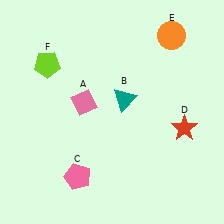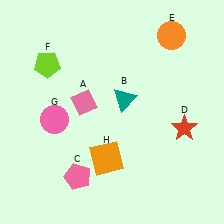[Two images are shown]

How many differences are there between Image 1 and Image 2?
There are 2 differences between the two images.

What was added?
A pink circle (G), an orange square (H) were added in Image 2.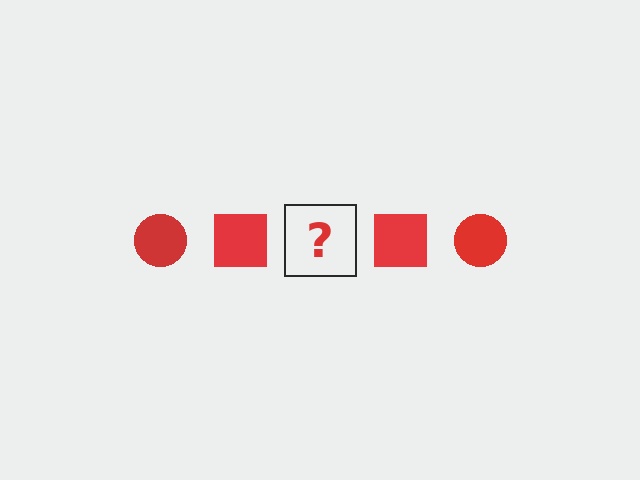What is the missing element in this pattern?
The missing element is a red circle.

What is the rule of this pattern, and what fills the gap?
The rule is that the pattern cycles through circle, square shapes in red. The gap should be filled with a red circle.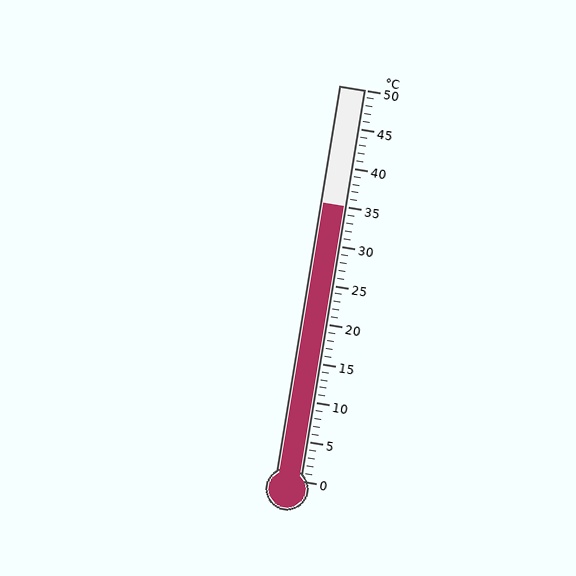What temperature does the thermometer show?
The thermometer shows approximately 35°C.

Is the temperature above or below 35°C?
The temperature is at 35°C.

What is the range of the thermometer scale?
The thermometer scale ranges from 0°C to 50°C.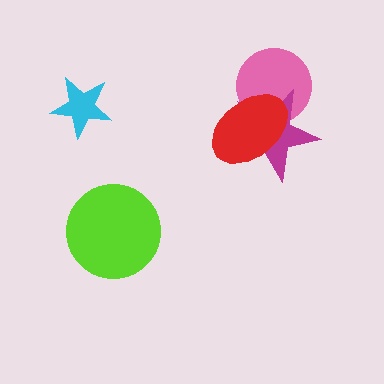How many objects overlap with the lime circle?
0 objects overlap with the lime circle.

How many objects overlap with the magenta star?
2 objects overlap with the magenta star.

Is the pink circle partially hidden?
Yes, it is partially covered by another shape.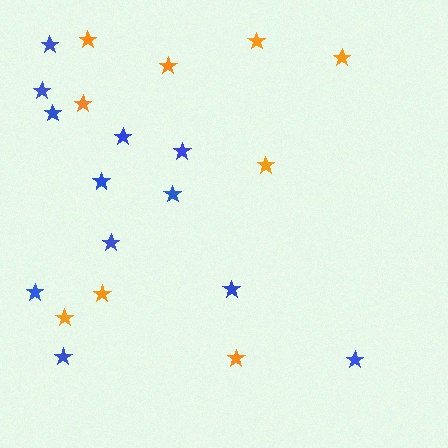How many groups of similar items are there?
There are 2 groups: one group of blue stars (12) and one group of orange stars (9).